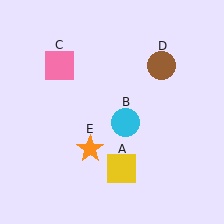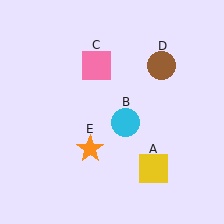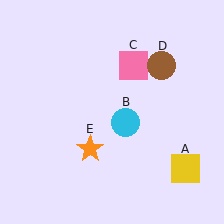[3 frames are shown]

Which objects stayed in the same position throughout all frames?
Cyan circle (object B) and brown circle (object D) and orange star (object E) remained stationary.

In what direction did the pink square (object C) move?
The pink square (object C) moved right.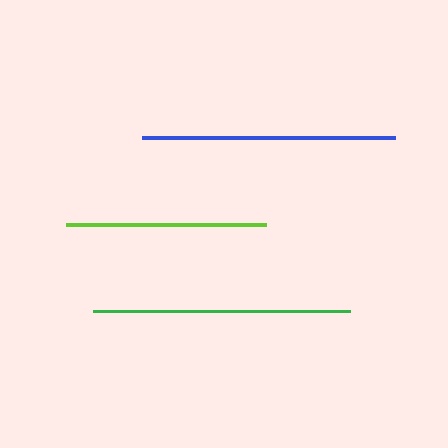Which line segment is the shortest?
The lime line is the shortest at approximately 200 pixels.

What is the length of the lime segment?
The lime segment is approximately 200 pixels long.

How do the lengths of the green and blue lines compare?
The green and blue lines are approximately the same length.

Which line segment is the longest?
The green line is the longest at approximately 257 pixels.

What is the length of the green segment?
The green segment is approximately 257 pixels long.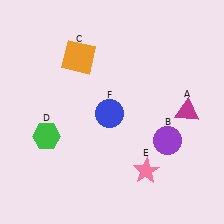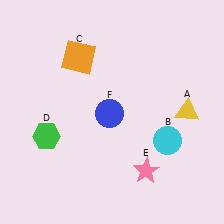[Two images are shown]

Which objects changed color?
A changed from magenta to yellow. B changed from purple to cyan.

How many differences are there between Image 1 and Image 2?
There are 2 differences between the two images.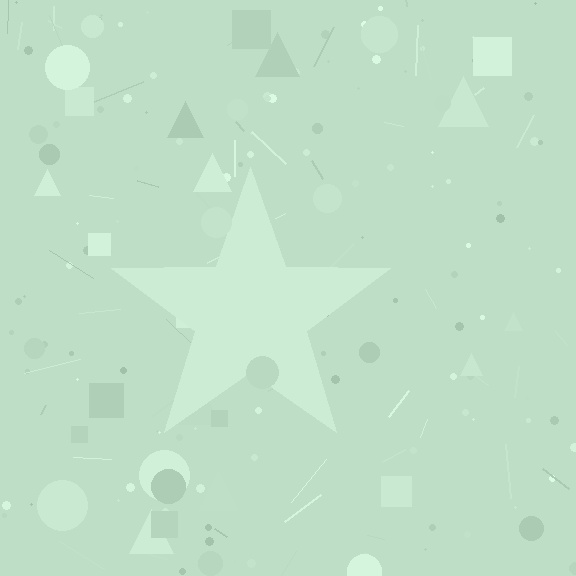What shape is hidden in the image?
A star is hidden in the image.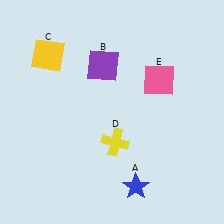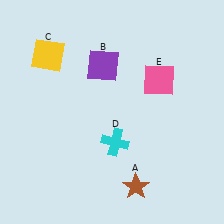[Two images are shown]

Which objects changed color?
A changed from blue to brown. D changed from yellow to cyan.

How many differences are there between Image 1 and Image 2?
There are 2 differences between the two images.